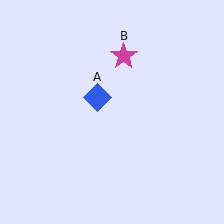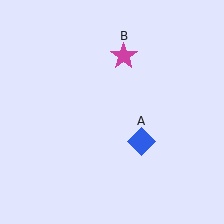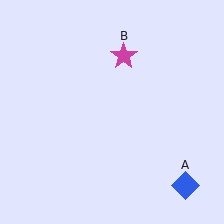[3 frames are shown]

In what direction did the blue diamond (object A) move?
The blue diamond (object A) moved down and to the right.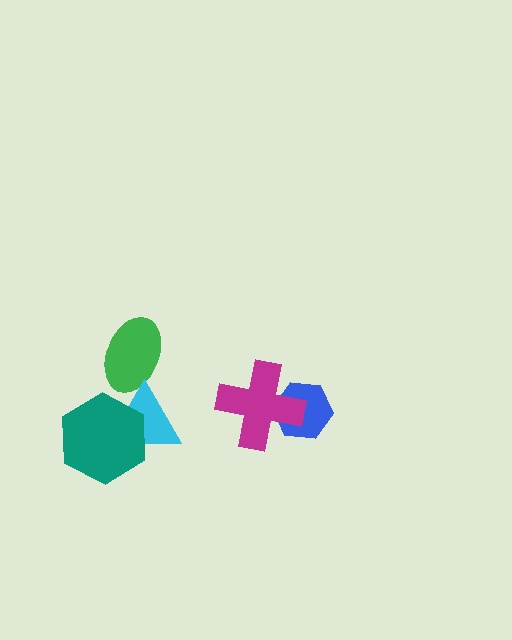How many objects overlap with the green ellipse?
1 object overlaps with the green ellipse.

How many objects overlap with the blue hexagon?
1 object overlaps with the blue hexagon.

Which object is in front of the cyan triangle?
The teal hexagon is in front of the cyan triangle.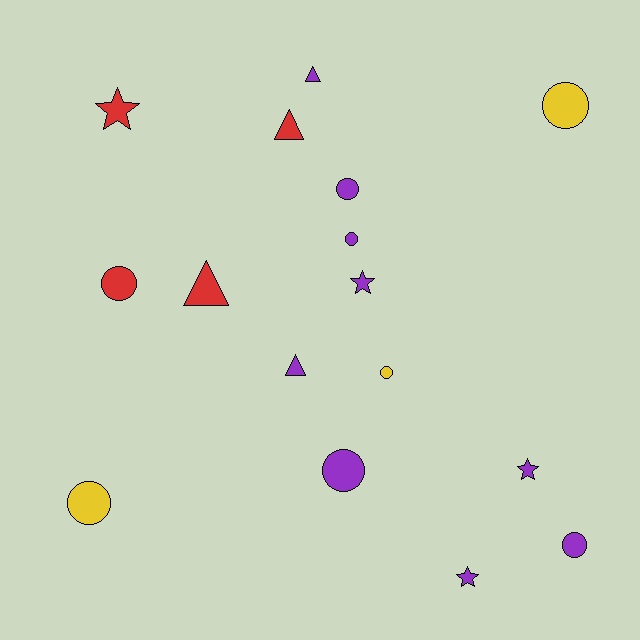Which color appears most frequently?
Purple, with 9 objects.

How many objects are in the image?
There are 16 objects.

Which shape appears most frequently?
Circle, with 8 objects.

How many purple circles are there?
There are 4 purple circles.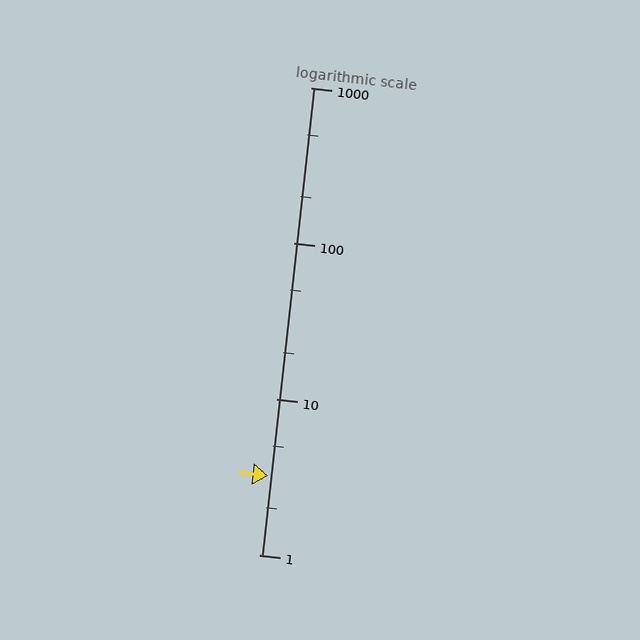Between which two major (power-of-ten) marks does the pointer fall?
The pointer is between 1 and 10.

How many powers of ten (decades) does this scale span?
The scale spans 3 decades, from 1 to 1000.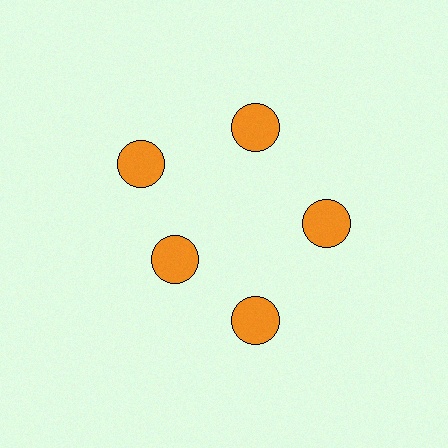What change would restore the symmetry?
The symmetry would be restored by moving it outward, back onto the ring so that all 5 circles sit at equal angles and equal distance from the center.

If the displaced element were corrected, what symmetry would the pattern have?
It would have 5-fold rotational symmetry — the pattern would map onto itself every 72 degrees.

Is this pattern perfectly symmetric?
No. The 5 orange circles are arranged in a ring, but one element near the 8 o'clock position is pulled inward toward the center, breaking the 5-fold rotational symmetry.